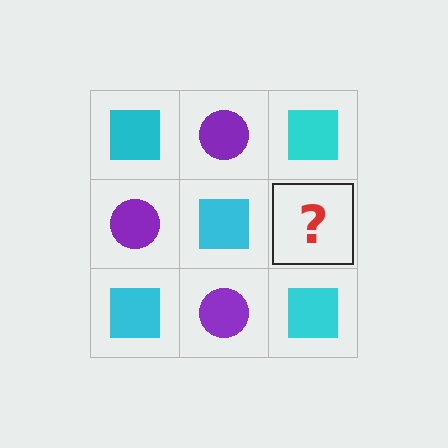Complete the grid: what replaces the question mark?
The question mark should be replaced with a purple circle.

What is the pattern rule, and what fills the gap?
The rule is that it alternates cyan square and purple circle in a checkerboard pattern. The gap should be filled with a purple circle.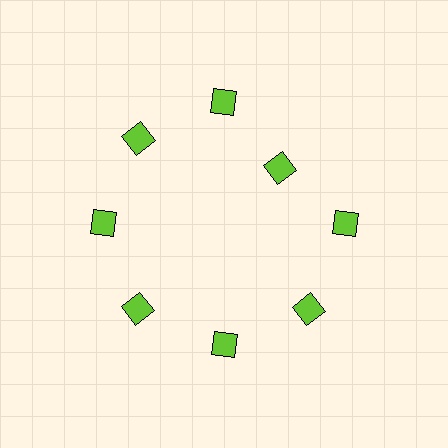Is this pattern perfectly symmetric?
No. The 8 lime diamonds are arranged in a ring, but one element near the 2 o'clock position is pulled inward toward the center, breaking the 8-fold rotational symmetry.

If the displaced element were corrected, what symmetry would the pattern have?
It would have 8-fold rotational symmetry — the pattern would map onto itself every 45 degrees.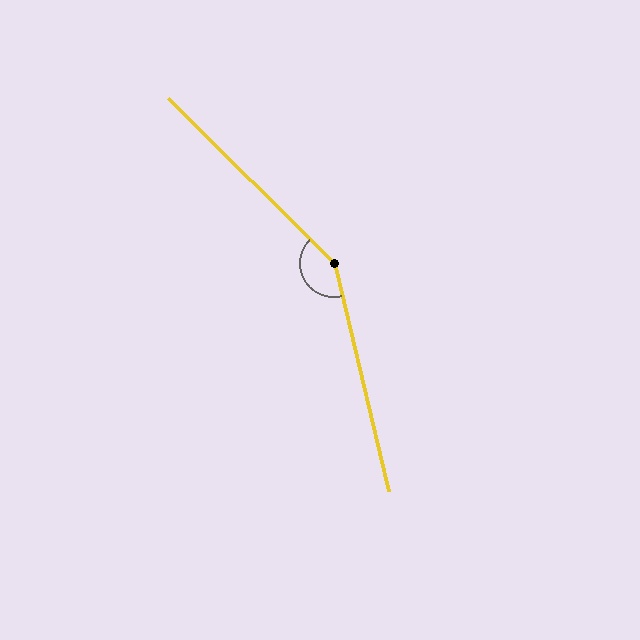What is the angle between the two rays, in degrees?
Approximately 148 degrees.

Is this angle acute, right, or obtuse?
It is obtuse.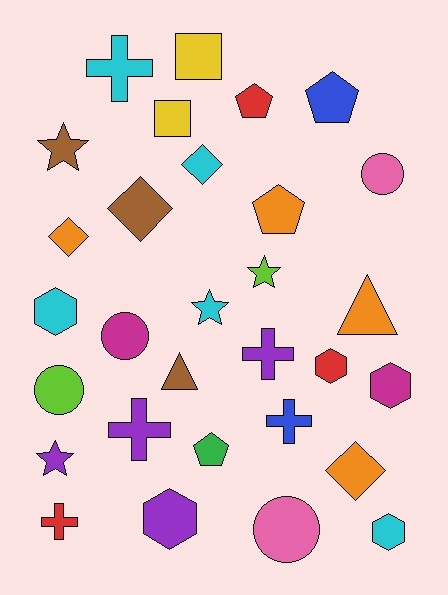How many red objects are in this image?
There are 3 red objects.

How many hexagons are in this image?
There are 5 hexagons.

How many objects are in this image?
There are 30 objects.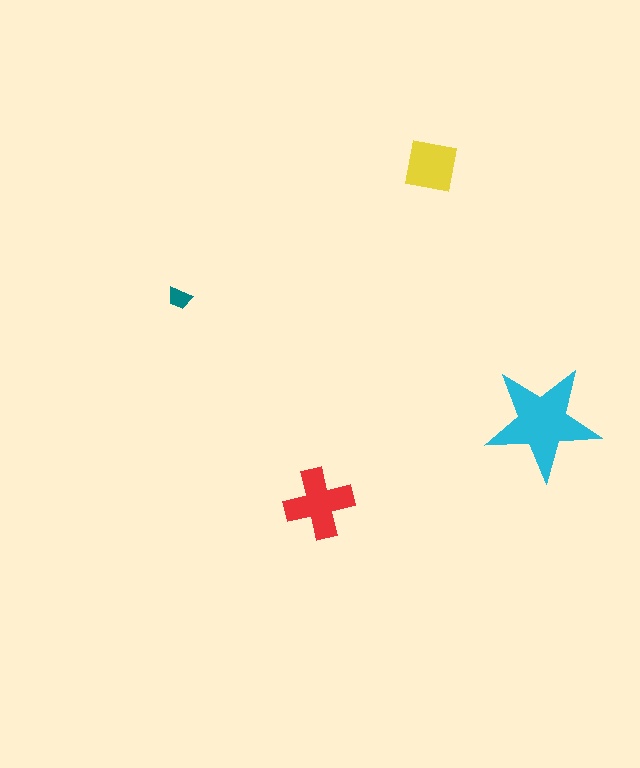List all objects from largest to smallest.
The cyan star, the red cross, the yellow square, the teal trapezoid.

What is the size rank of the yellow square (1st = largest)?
3rd.